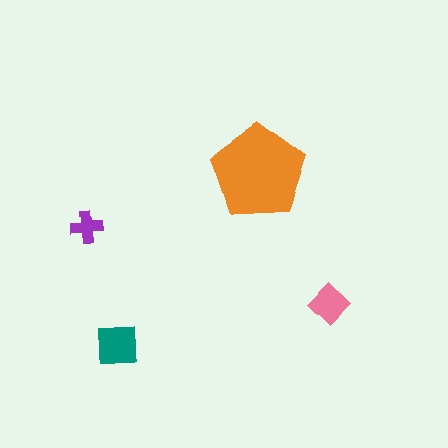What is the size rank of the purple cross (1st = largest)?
4th.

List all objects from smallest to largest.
The purple cross, the pink diamond, the teal square, the orange pentagon.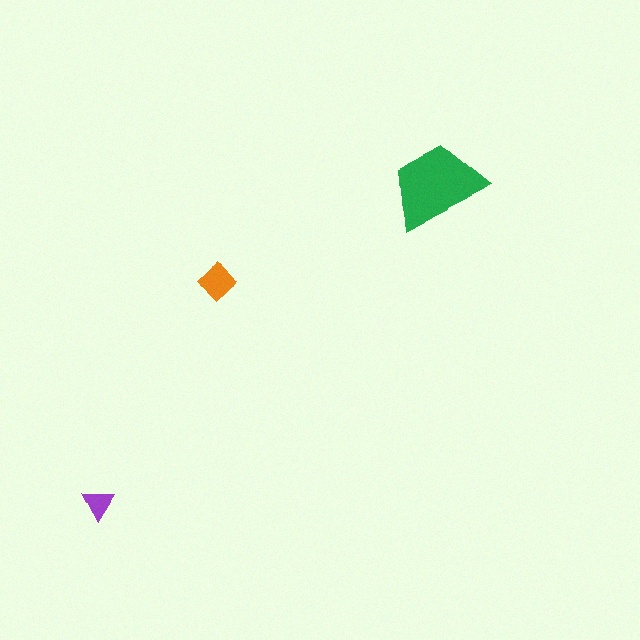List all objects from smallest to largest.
The purple triangle, the orange diamond, the green trapezoid.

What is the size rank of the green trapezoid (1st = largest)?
1st.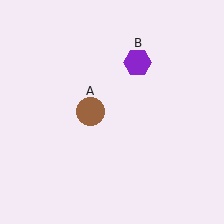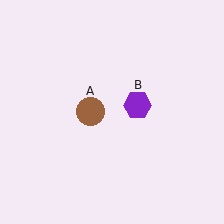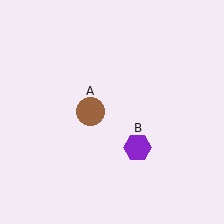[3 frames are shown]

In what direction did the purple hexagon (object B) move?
The purple hexagon (object B) moved down.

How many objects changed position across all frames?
1 object changed position: purple hexagon (object B).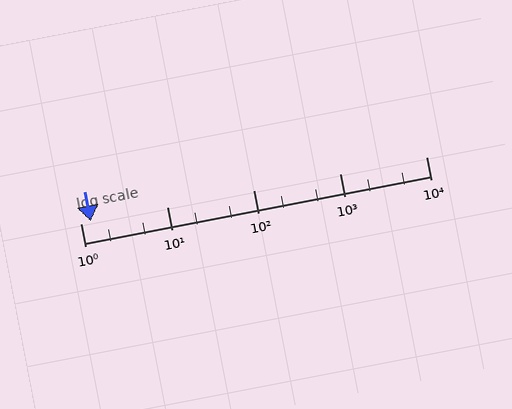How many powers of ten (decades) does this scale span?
The scale spans 4 decades, from 1 to 10000.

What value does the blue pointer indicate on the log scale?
The pointer indicates approximately 1.3.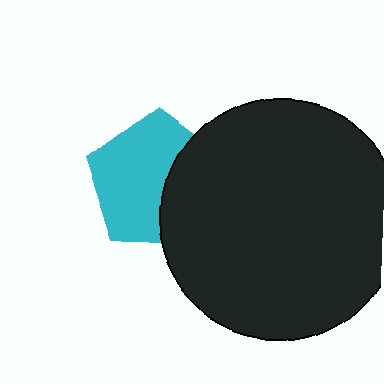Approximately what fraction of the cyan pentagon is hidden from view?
Roughly 37% of the cyan pentagon is hidden behind the black circle.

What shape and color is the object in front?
The object in front is a black circle.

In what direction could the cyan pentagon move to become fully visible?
The cyan pentagon could move left. That would shift it out from behind the black circle entirely.